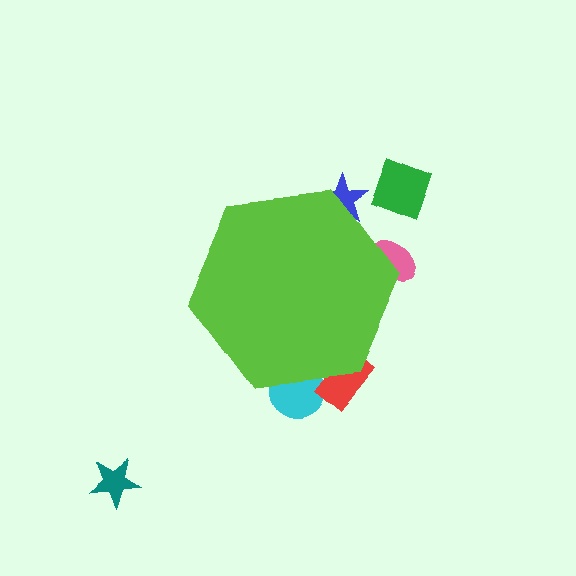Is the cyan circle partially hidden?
Yes, the cyan circle is partially hidden behind the lime hexagon.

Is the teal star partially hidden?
No, the teal star is fully visible.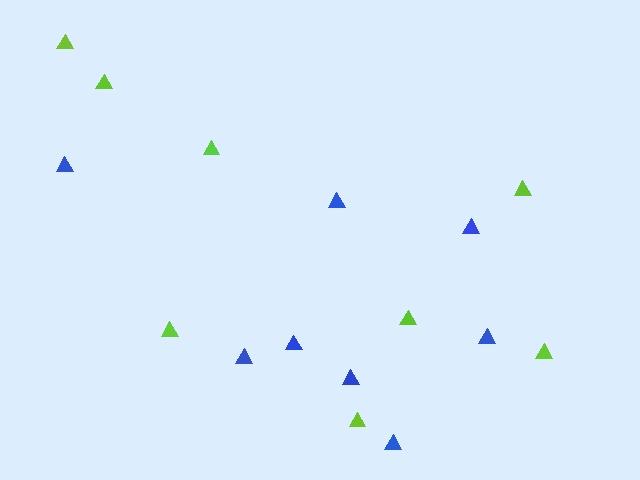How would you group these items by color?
There are 2 groups: one group of lime triangles (8) and one group of blue triangles (8).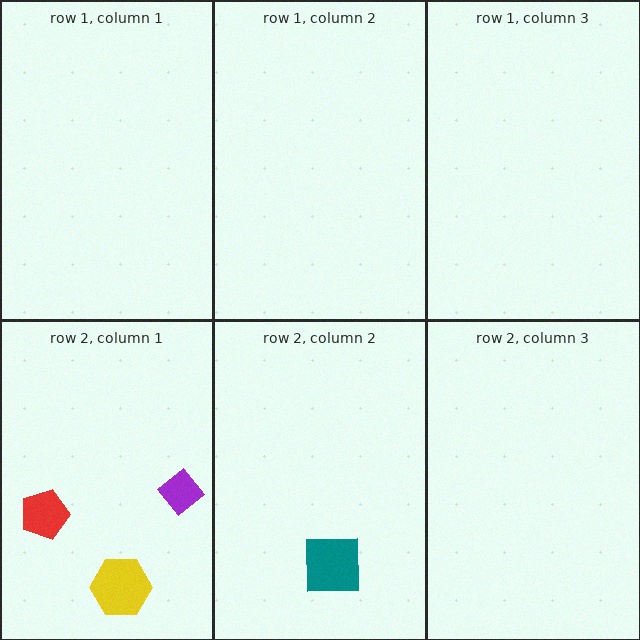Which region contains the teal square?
The row 2, column 2 region.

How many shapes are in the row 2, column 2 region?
1.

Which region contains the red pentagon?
The row 2, column 1 region.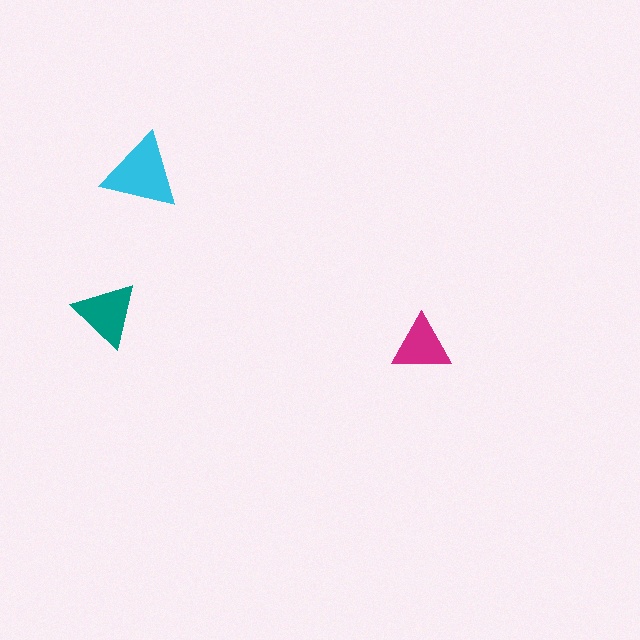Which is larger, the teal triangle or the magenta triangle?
The teal one.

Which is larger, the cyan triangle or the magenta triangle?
The cyan one.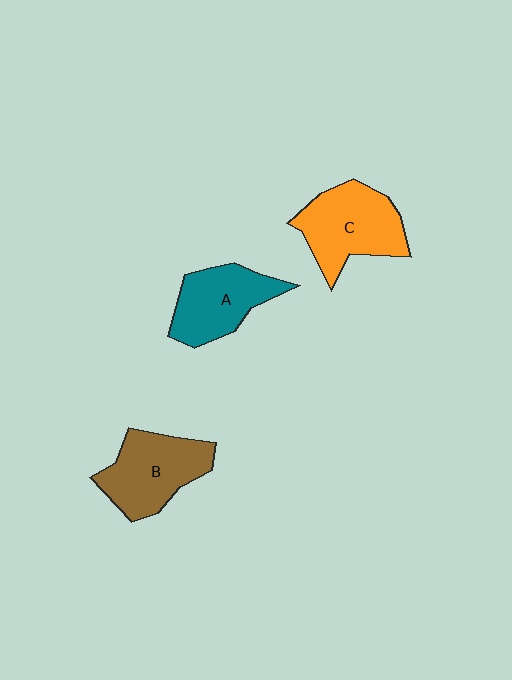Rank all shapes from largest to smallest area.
From largest to smallest: C (orange), B (brown), A (teal).